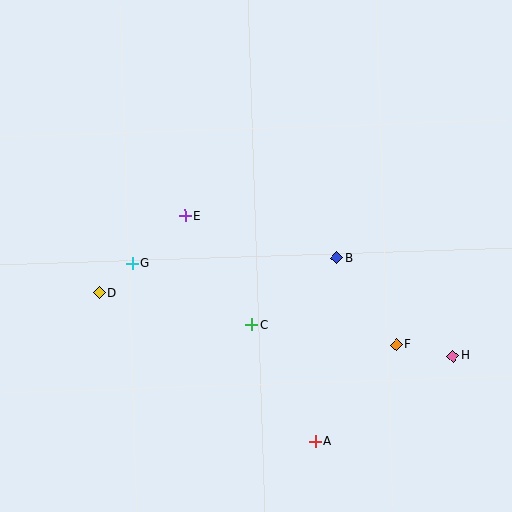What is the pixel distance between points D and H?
The distance between D and H is 360 pixels.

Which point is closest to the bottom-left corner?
Point D is closest to the bottom-left corner.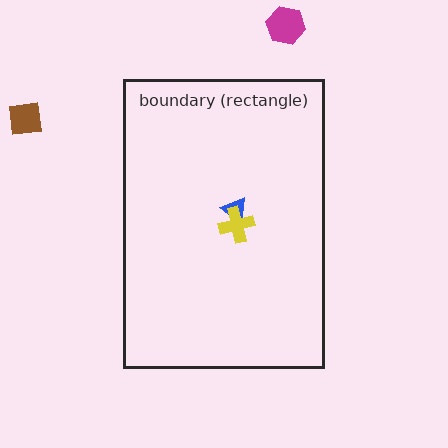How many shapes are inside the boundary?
2 inside, 2 outside.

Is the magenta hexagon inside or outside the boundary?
Outside.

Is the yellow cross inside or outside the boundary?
Inside.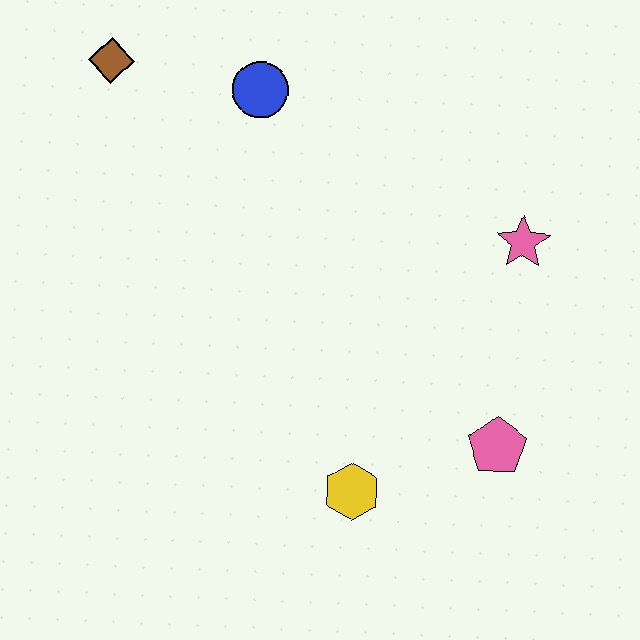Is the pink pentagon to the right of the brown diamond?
Yes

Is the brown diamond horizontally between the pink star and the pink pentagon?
No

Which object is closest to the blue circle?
The brown diamond is closest to the blue circle.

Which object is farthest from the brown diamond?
The pink pentagon is farthest from the brown diamond.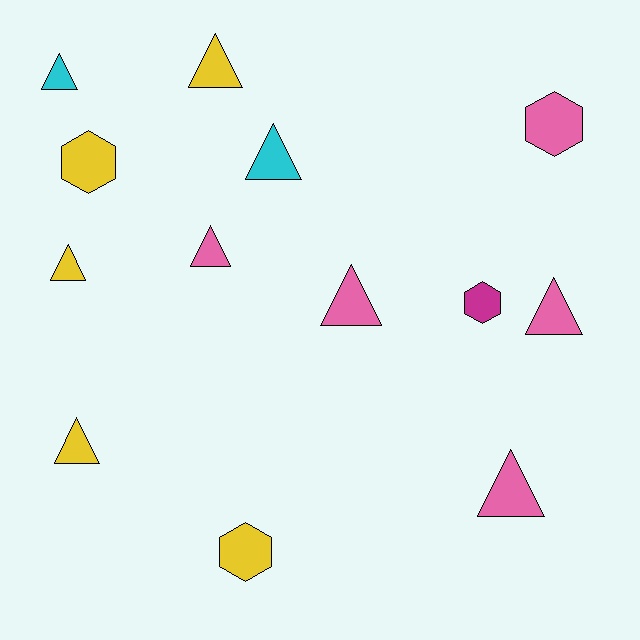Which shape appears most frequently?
Triangle, with 9 objects.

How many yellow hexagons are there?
There are 2 yellow hexagons.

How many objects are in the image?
There are 13 objects.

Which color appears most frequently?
Yellow, with 5 objects.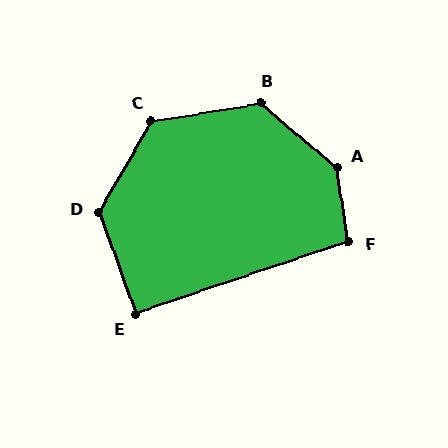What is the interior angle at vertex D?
Approximately 130 degrees (obtuse).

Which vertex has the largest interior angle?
A, at approximately 139 degrees.